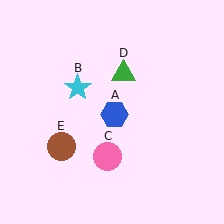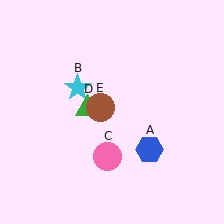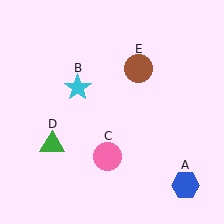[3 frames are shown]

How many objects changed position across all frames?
3 objects changed position: blue hexagon (object A), green triangle (object D), brown circle (object E).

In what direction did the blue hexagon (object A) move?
The blue hexagon (object A) moved down and to the right.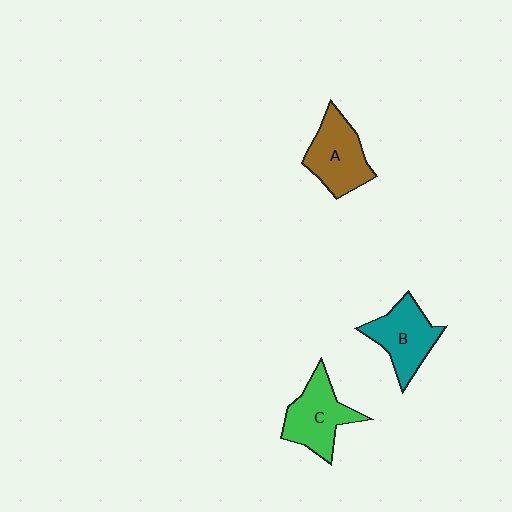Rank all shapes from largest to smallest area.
From largest to smallest: A (brown), C (green), B (teal).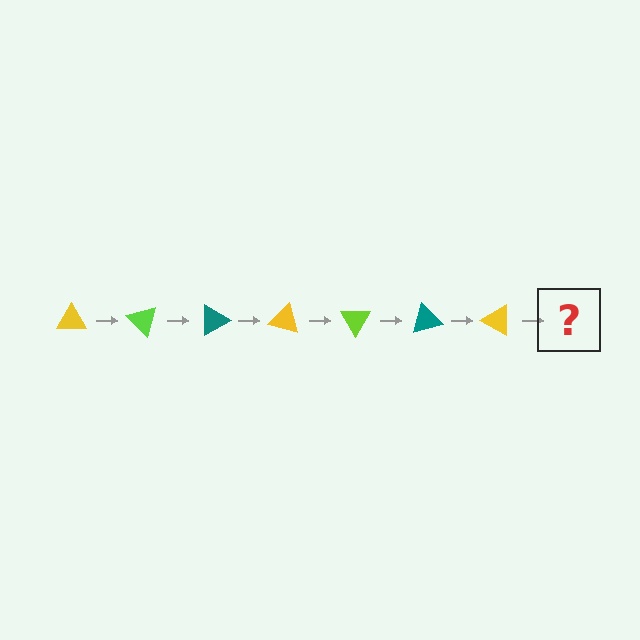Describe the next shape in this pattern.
It should be a lime triangle, rotated 315 degrees from the start.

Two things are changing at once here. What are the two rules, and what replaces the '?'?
The two rules are that it rotates 45 degrees each step and the color cycles through yellow, lime, and teal. The '?' should be a lime triangle, rotated 315 degrees from the start.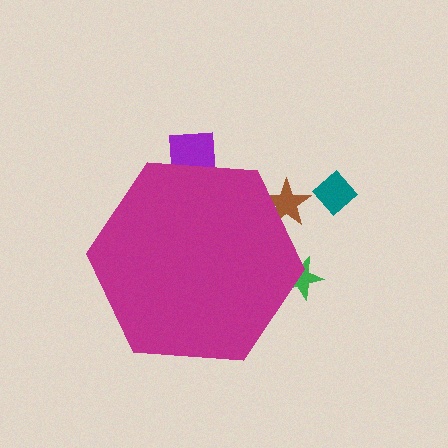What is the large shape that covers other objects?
A magenta hexagon.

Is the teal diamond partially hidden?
No, the teal diamond is fully visible.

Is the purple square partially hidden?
Yes, the purple square is partially hidden behind the magenta hexagon.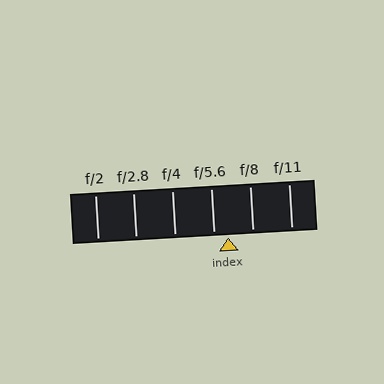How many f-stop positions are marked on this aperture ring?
There are 6 f-stop positions marked.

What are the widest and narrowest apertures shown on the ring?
The widest aperture shown is f/2 and the narrowest is f/11.